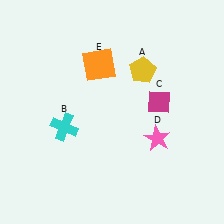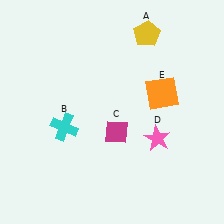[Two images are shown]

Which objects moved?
The objects that moved are: the yellow pentagon (A), the magenta diamond (C), the orange square (E).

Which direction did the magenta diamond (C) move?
The magenta diamond (C) moved left.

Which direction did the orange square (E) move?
The orange square (E) moved right.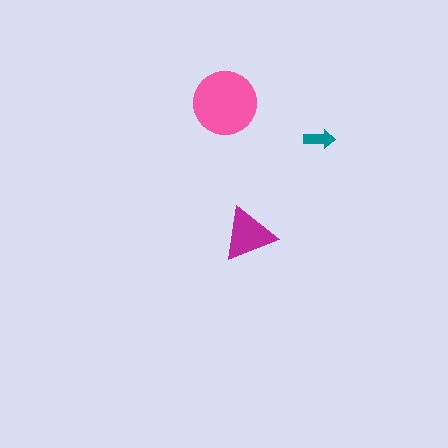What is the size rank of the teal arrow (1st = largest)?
3rd.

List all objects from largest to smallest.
The pink circle, the magenta triangle, the teal arrow.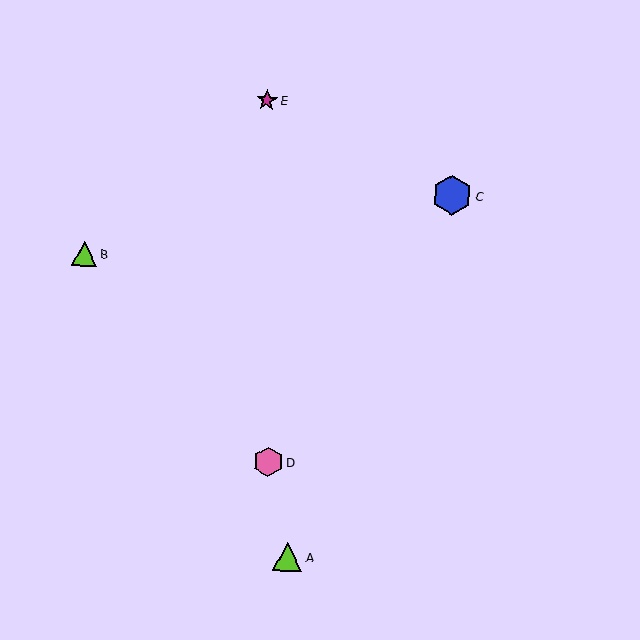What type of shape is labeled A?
Shape A is a lime triangle.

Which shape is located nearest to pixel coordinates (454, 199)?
The blue hexagon (labeled C) at (452, 195) is nearest to that location.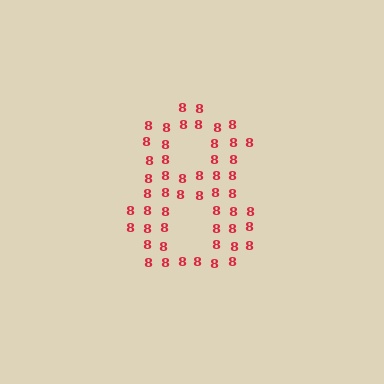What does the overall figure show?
The overall figure shows the digit 8.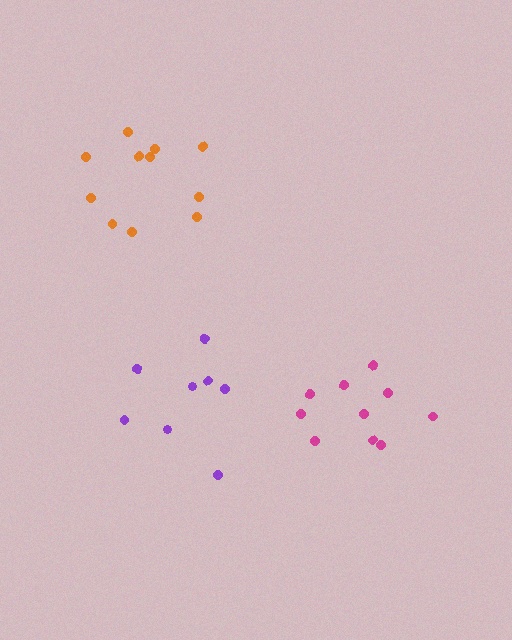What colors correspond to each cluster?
The clusters are colored: orange, magenta, purple.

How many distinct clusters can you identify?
There are 3 distinct clusters.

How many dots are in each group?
Group 1: 11 dots, Group 2: 10 dots, Group 3: 8 dots (29 total).